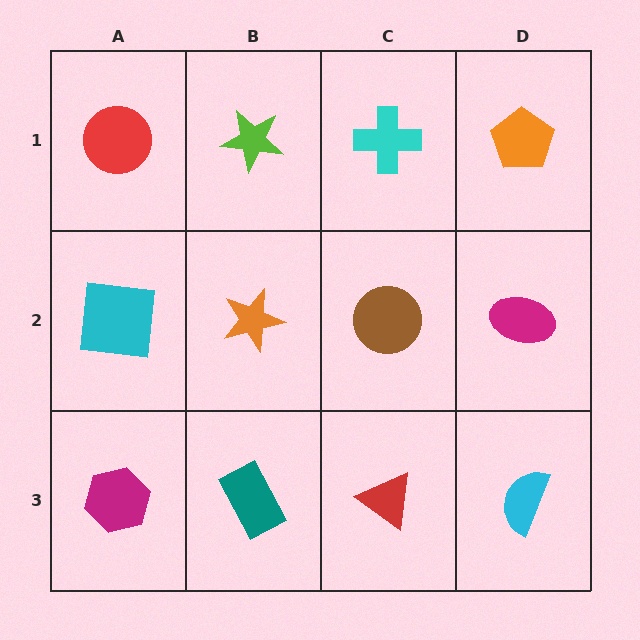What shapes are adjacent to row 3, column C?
A brown circle (row 2, column C), a teal rectangle (row 3, column B), a cyan semicircle (row 3, column D).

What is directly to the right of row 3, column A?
A teal rectangle.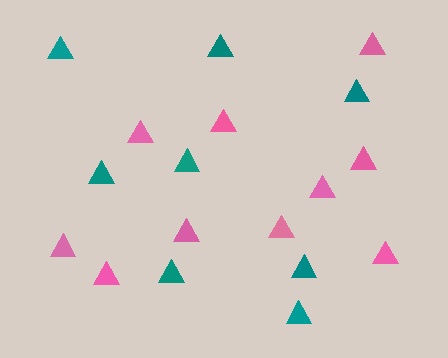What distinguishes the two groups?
There are 2 groups: one group of pink triangles (10) and one group of teal triangles (8).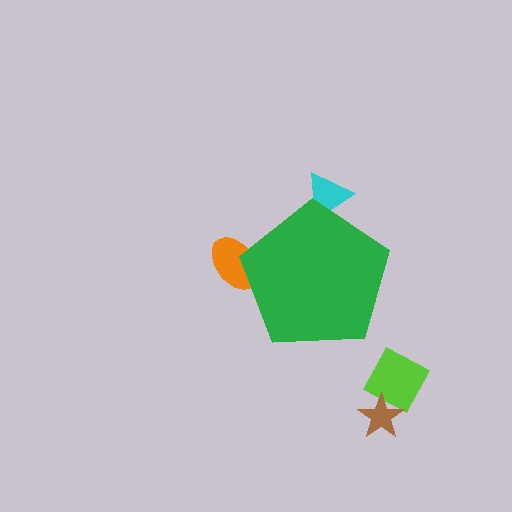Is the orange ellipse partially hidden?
Yes, the orange ellipse is partially hidden behind the green pentagon.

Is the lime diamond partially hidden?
No, the lime diamond is fully visible.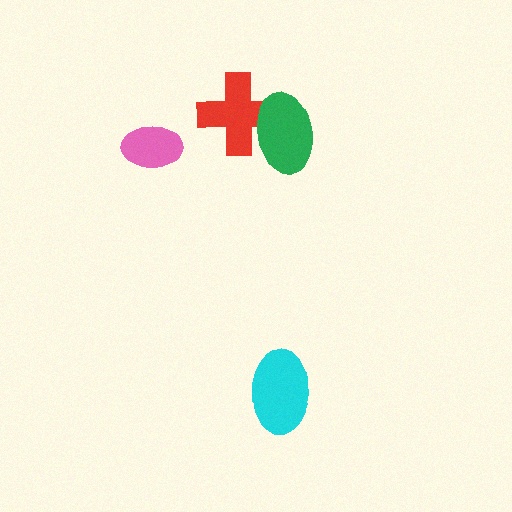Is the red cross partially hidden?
Yes, it is partially covered by another shape.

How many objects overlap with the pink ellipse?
0 objects overlap with the pink ellipse.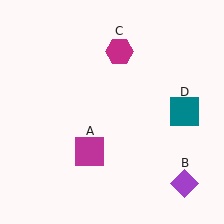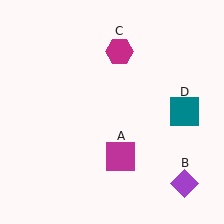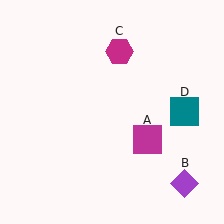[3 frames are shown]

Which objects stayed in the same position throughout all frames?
Purple diamond (object B) and magenta hexagon (object C) and teal square (object D) remained stationary.